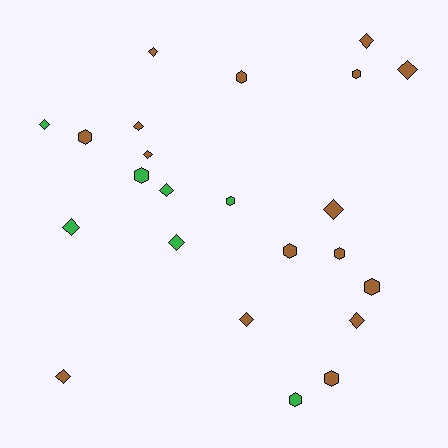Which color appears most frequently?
Brown, with 16 objects.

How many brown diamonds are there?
There are 9 brown diamonds.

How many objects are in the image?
There are 23 objects.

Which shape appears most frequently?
Diamond, with 13 objects.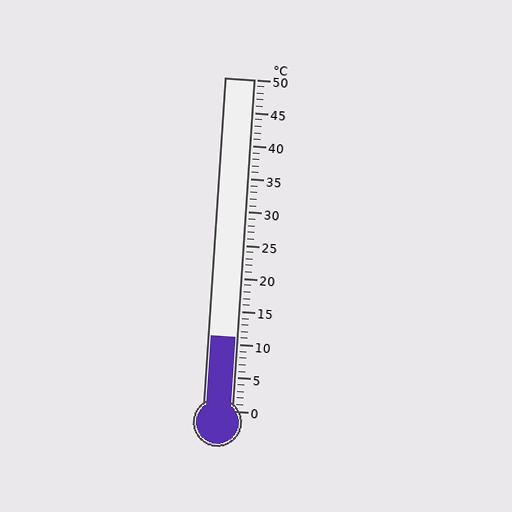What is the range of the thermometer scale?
The thermometer scale ranges from 0°C to 50°C.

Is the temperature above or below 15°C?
The temperature is below 15°C.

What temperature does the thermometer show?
The thermometer shows approximately 11°C.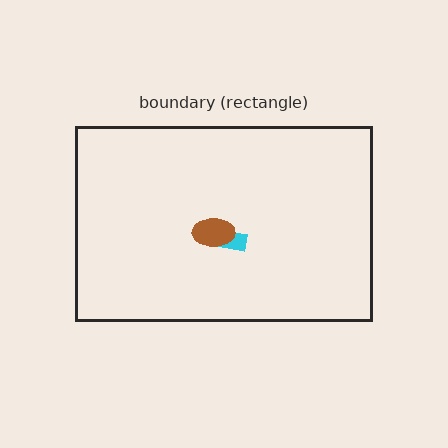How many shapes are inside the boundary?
2 inside, 0 outside.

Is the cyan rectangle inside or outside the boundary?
Inside.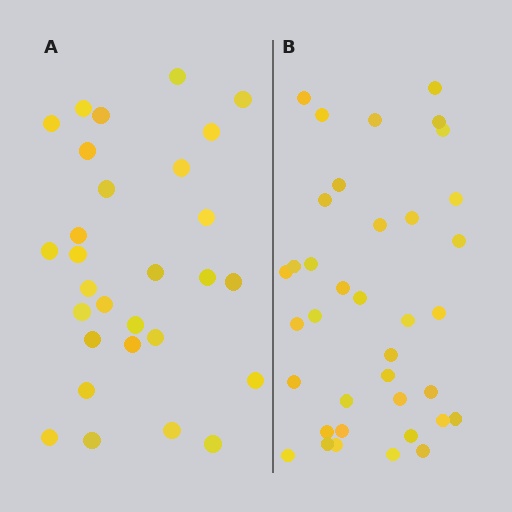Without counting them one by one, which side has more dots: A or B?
Region B (the right region) has more dots.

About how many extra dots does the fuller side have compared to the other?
Region B has roughly 8 or so more dots than region A.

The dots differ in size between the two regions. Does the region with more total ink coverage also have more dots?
No. Region A has more total ink coverage because its dots are larger, but region B actually contains more individual dots. Total area can be misleading — the number of items is what matters here.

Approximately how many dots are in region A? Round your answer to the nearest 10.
About 30 dots. (The exact count is 29, which rounds to 30.)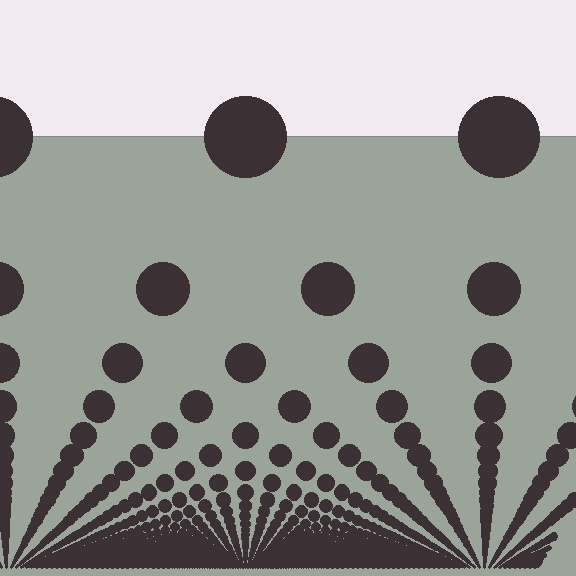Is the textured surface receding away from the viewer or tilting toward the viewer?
The surface appears to tilt toward the viewer. Texture elements get larger and sparser toward the top.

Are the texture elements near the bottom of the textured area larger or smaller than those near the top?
Smaller. The gradient is inverted — elements near the bottom are smaller and denser.